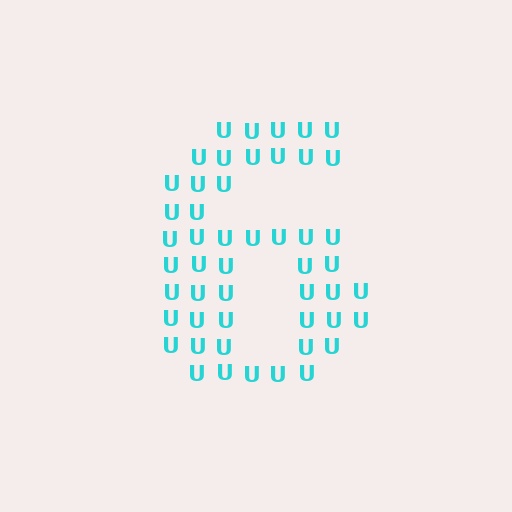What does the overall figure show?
The overall figure shows the digit 6.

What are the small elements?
The small elements are letter U's.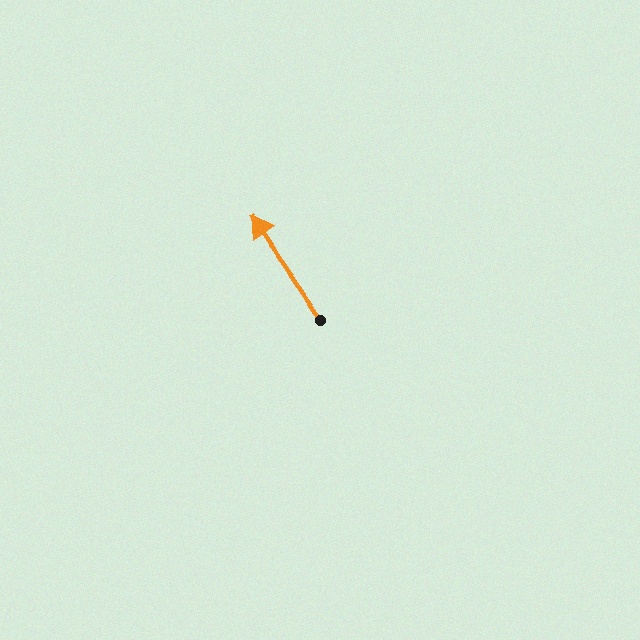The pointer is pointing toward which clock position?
Roughly 11 o'clock.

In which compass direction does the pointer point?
Northwest.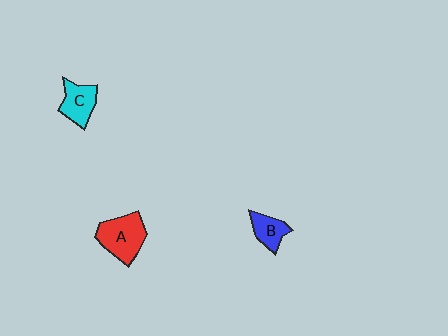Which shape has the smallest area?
Shape B (blue).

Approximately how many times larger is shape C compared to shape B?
Approximately 1.3 times.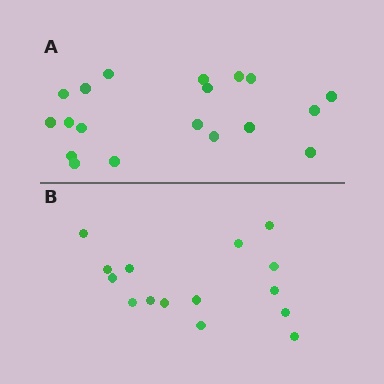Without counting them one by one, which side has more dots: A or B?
Region A (the top region) has more dots.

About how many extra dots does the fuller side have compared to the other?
Region A has about 4 more dots than region B.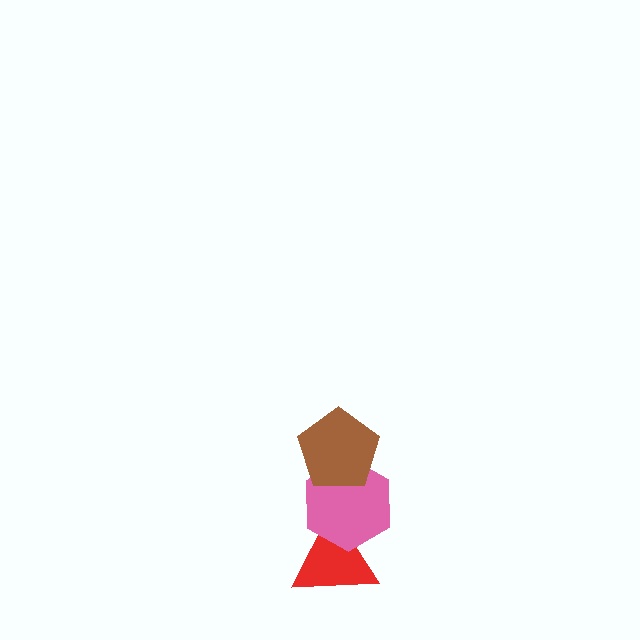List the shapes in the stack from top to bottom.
From top to bottom: the brown pentagon, the pink hexagon, the red triangle.